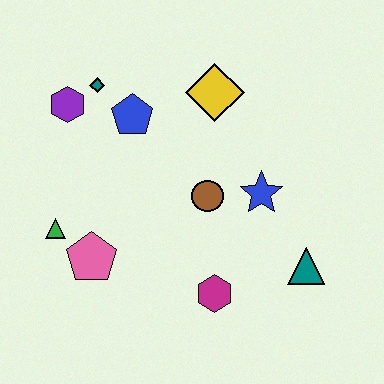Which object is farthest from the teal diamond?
The teal triangle is farthest from the teal diamond.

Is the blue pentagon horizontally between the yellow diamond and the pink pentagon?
Yes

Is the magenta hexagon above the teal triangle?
No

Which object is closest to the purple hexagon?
The teal diamond is closest to the purple hexagon.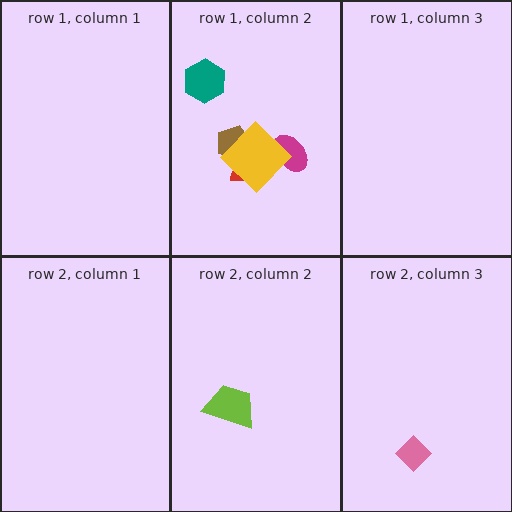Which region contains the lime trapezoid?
The row 2, column 2 region.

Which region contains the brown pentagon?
The row 1, column 2 region.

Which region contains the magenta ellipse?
The row 1, column 2 region.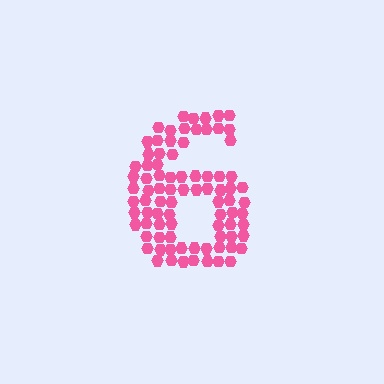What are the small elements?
The small elements are hexagons.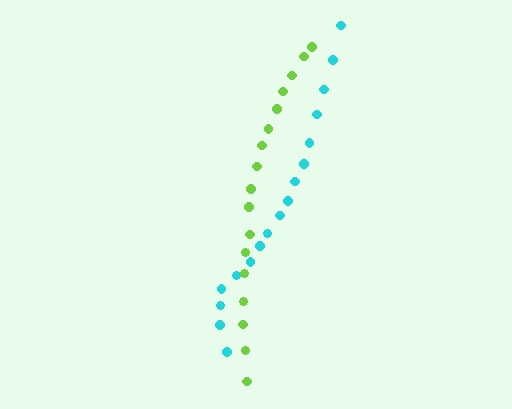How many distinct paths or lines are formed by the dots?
There are 2 distinct paths.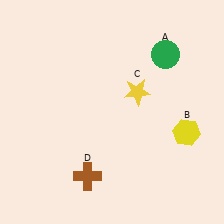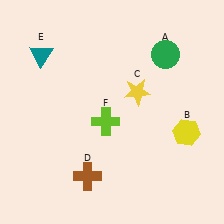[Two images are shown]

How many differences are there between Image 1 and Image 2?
There are 2 differences between the two images.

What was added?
A teal triangle (E), a lime cross (F) were added in Image 2.